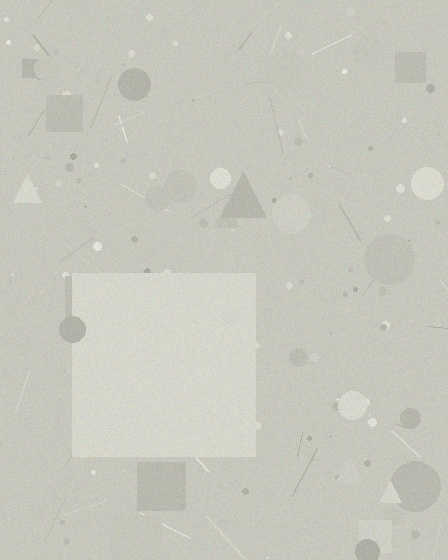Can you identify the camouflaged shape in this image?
The camouflaged shape is a square.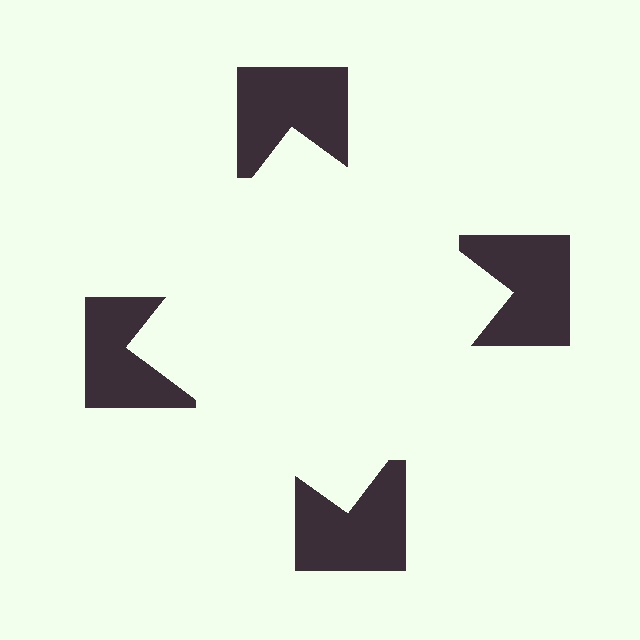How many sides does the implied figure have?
4 sides.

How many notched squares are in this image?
There are 4 — one at each vertex of the illusory square.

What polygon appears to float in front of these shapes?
An illusory square — its edges are inferred from the aligned wedge cuts in the notched squares, not physically drawn.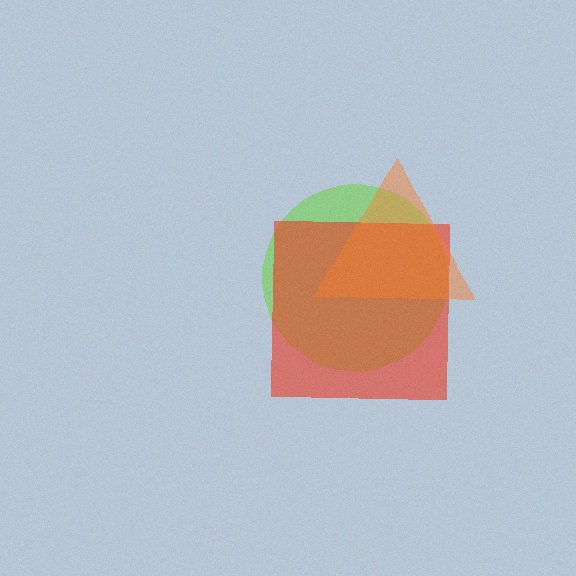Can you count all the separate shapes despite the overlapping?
Yes, there are 3 separate shapes.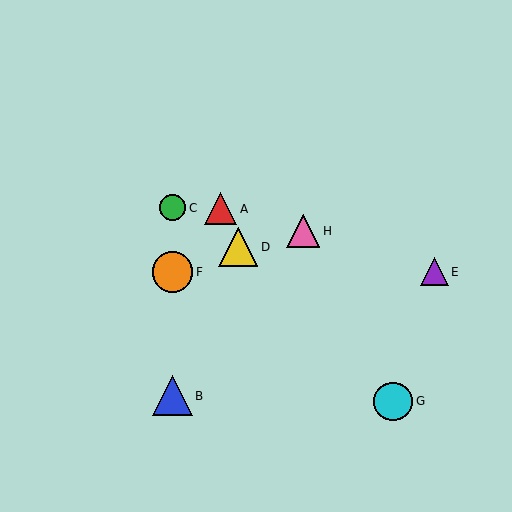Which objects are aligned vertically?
Objects B, C, F are aligned vertically.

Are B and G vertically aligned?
No, B is at x≈172 and G is at x≈393.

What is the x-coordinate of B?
Object B is at x≈172.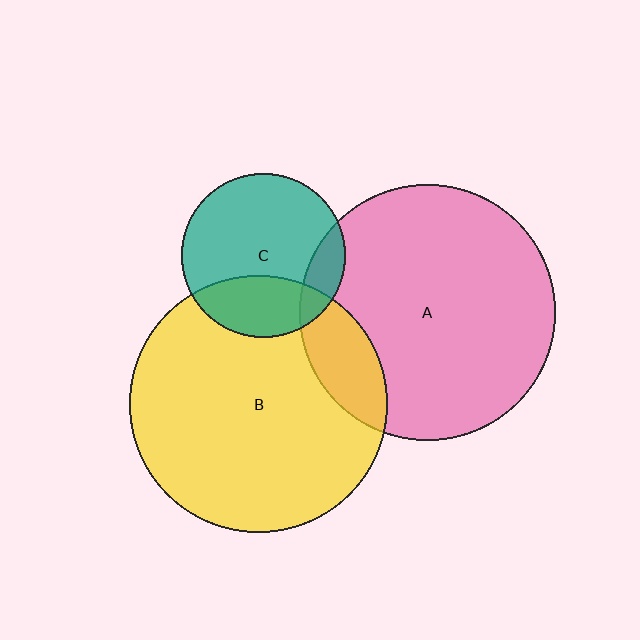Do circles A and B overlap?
Yes.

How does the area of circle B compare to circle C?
Approximately 2.5 times.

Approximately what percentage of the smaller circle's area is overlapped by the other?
Approximately 15%.